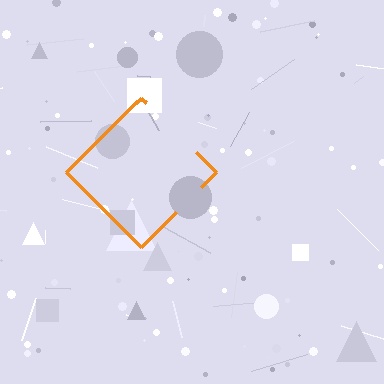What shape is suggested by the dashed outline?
The dashed outline suggests a diamond.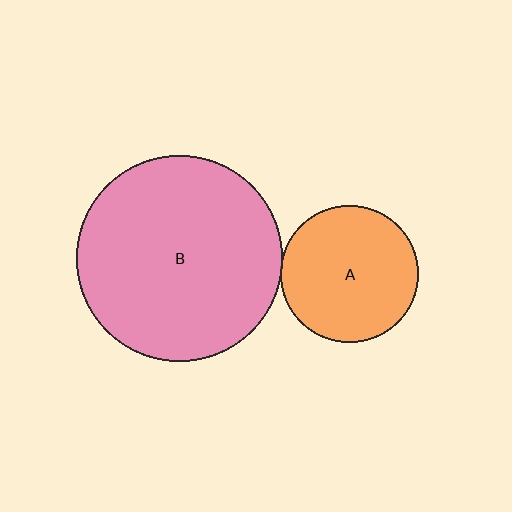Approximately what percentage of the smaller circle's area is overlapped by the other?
Approximately 5%.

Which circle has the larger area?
Circle B (pink).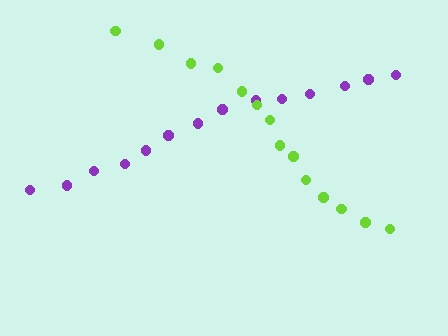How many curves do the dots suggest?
There are 2 distinct paths.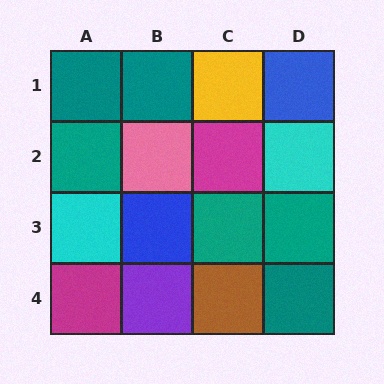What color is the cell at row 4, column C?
Brown.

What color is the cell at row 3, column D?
Teal.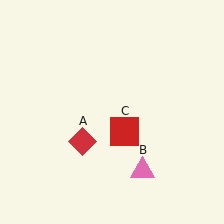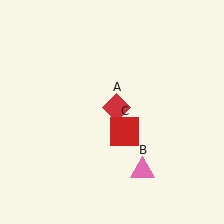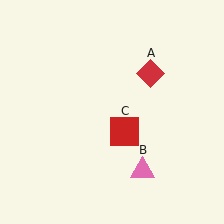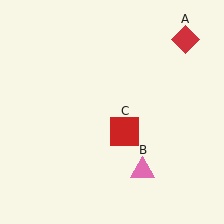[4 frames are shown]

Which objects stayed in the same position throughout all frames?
Pink triangle (object B) and red square (object C) remained stationary.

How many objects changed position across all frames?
1 object changed position: red diamond (object A).